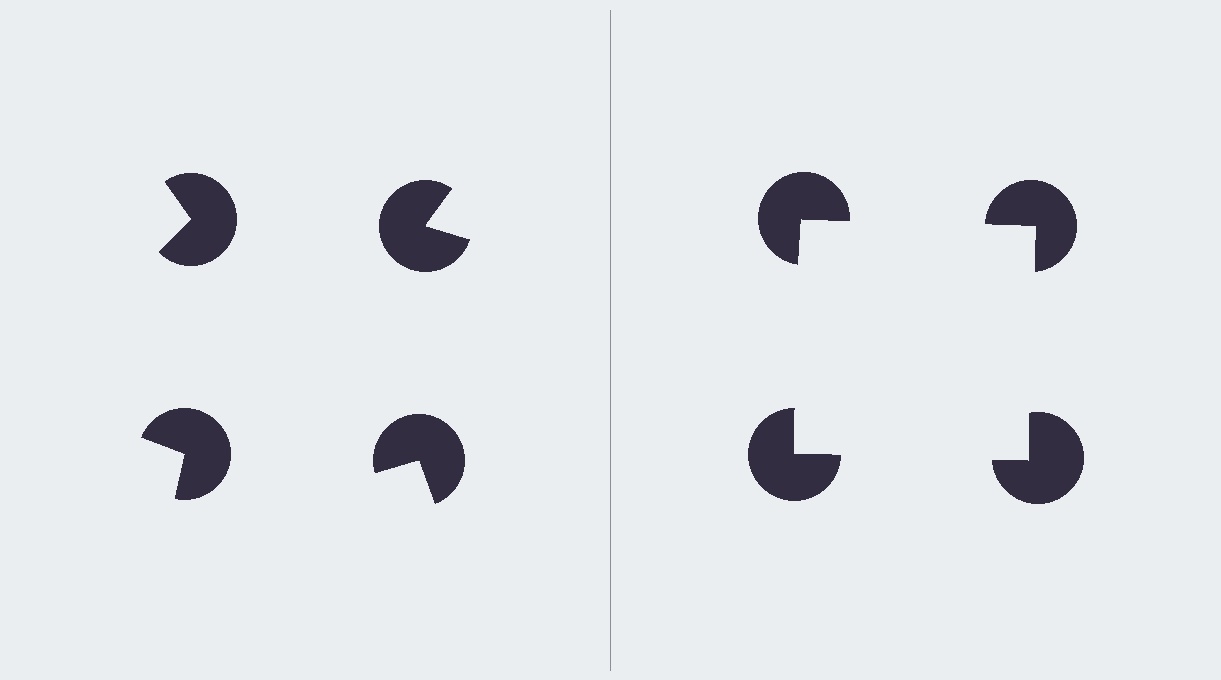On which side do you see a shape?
An illusory square appears on the right side. On the left side the wedge cuts are rotated, so no coherent shape forms.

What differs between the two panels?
The pac-man discs are positioned identically on both sides; only the wedge orientations differ. On the right they align to a square; on the left they are misaligned.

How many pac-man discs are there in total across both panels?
8 — 4 on each side.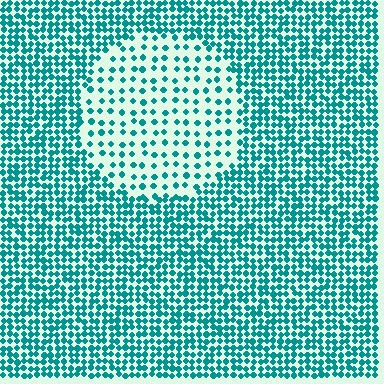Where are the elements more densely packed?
The elements are more densely packed outside the circle boundary.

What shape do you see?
I see a circle.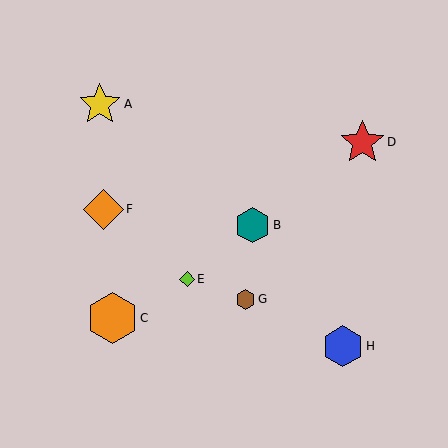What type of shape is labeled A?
Shape A is a yellow star.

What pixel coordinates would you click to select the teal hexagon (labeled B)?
Click at (253, 225) to select the teal hexagon B.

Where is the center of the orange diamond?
The center of the orange diamond is at (104, 209).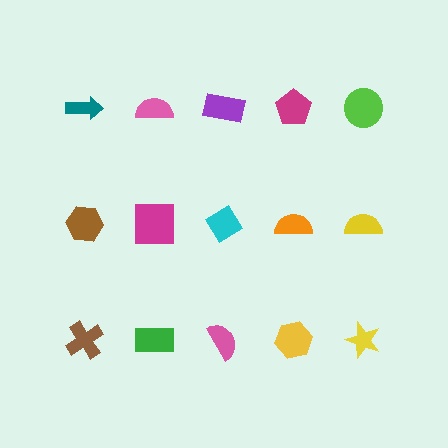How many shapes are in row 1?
5 shapes.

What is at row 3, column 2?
A green rectangle.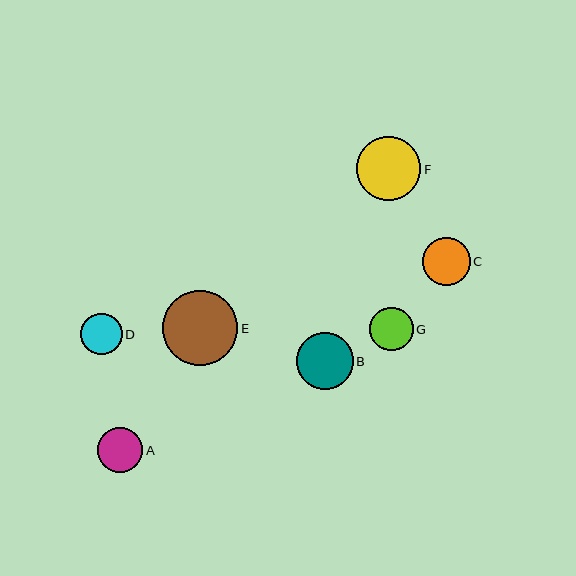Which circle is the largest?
Circle E is the largest with a size of approximately 75 pixels.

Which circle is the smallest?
Circle D is the smallest with a size of approximately 41 pixels.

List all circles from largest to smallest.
From largest to smallest: E, F, B, C, A, G, D.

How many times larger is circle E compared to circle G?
Circle E is approximately 1.7 times the size of circle G.